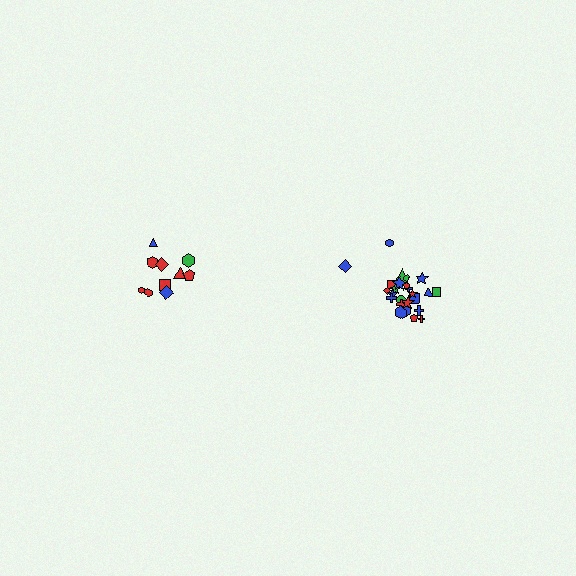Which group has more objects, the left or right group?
The right group.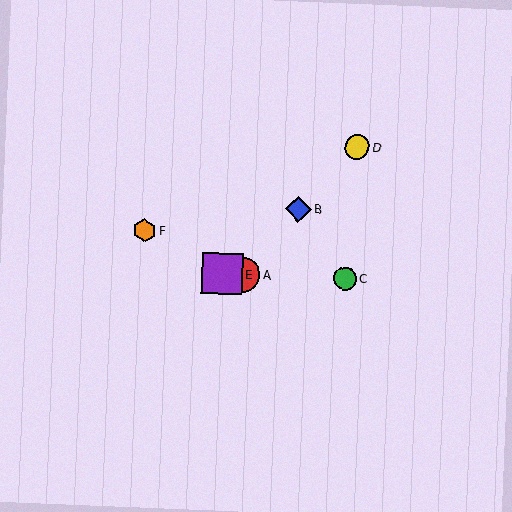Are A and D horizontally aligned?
No, A is at y≈275 and D is at y≈147.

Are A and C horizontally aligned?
Yes, both are at y≈275.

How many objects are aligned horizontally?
3 objects (A, C, E) are aligned horizontally.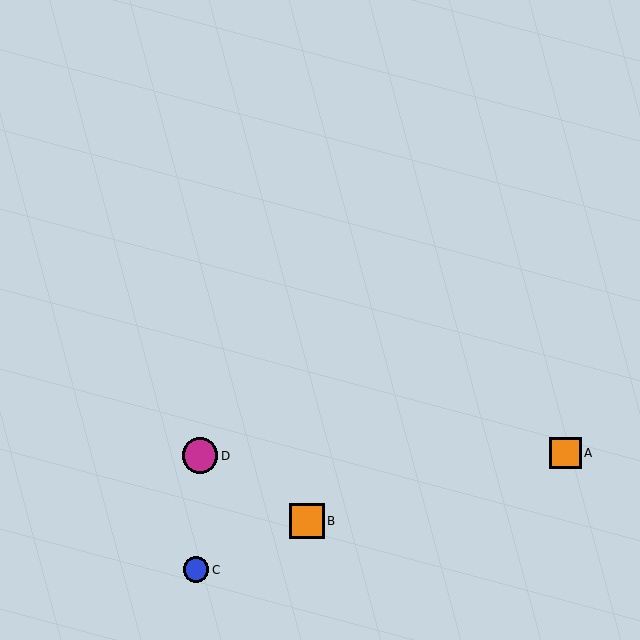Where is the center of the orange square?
The center of the orange square is at (307, 521).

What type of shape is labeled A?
Shape A is an orange square.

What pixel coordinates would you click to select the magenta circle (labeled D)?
Click at (200, 456) to select the magenta circle D.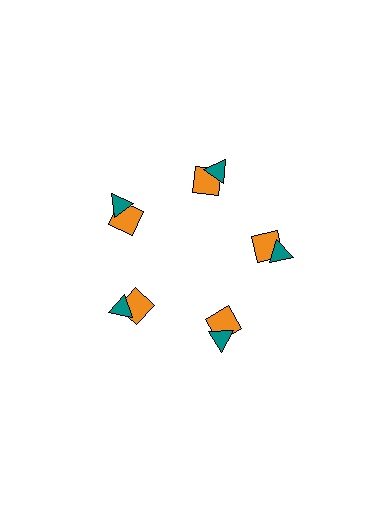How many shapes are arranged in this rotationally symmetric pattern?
There are 10 shapes, arranged in 5 groups of 2.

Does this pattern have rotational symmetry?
Yes, this pattern has 5-fold rotational symmetry. It looks the same after rotating 72 degrees around the center.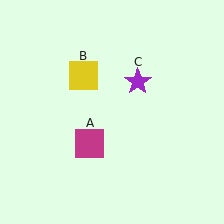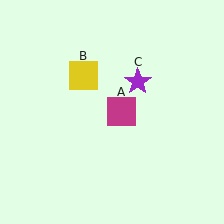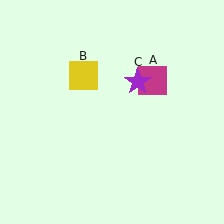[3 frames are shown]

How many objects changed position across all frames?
1 object changed position: magenta square (object A).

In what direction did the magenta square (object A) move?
The magenta square (object A) moved up and to the right.